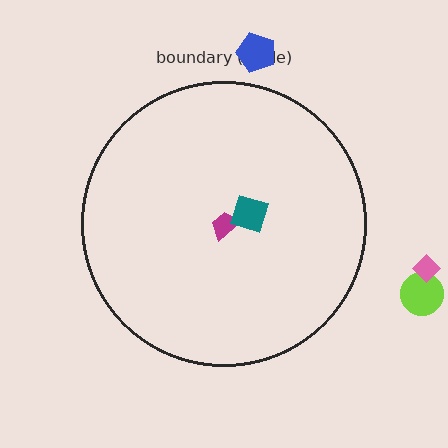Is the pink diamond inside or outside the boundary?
Outside.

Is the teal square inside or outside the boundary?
Inside.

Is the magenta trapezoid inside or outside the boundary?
Inside.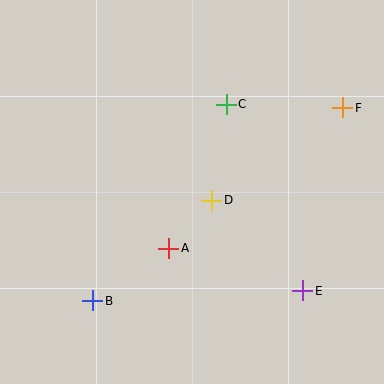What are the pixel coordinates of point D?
Point D is at (212, 200).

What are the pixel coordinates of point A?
Point A is at (169, 248).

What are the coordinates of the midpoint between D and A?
The midpoint between D and A is at (190, 224).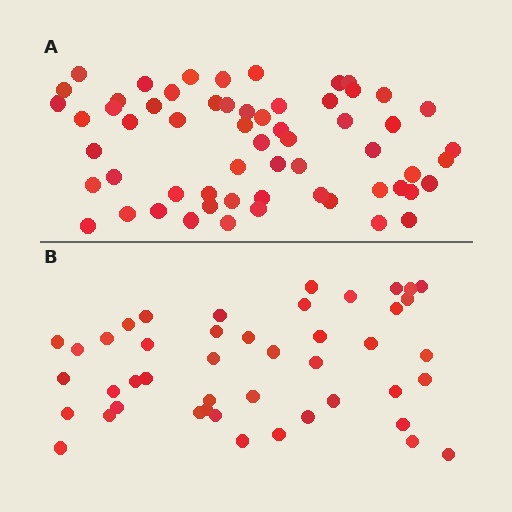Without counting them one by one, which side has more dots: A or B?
Region A (the top region) has more dots.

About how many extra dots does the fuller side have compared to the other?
Region A has approximately 15 more dots than region B.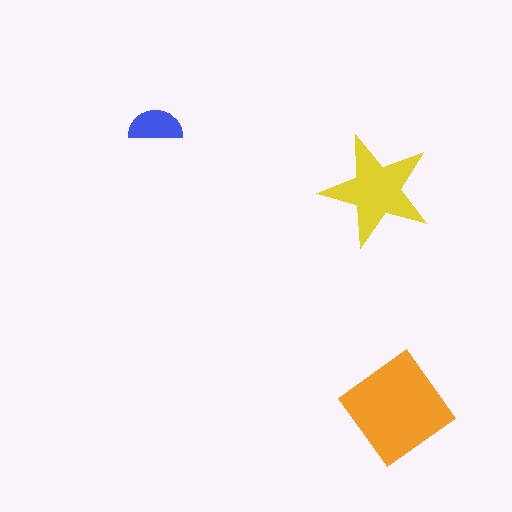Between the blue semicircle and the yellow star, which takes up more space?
The yellow star.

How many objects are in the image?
There are 3 objects in the image.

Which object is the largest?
The orange diamond.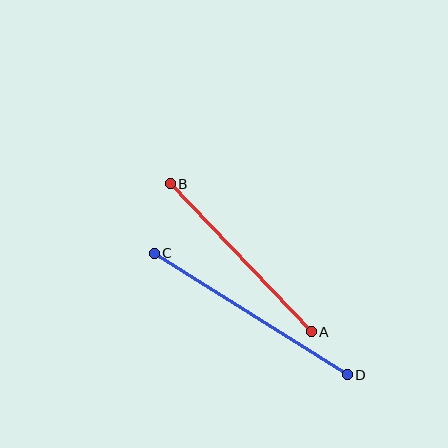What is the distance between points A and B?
The distance is approximately 205 pixels.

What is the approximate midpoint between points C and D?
The midpoint is at approximately (251, 314) pixels.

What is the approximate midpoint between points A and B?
The midpoint is at approximately (241, 258) pixels.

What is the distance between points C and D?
The distance is approximately 228 pixels.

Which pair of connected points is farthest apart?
Points C and D are farthest apart.